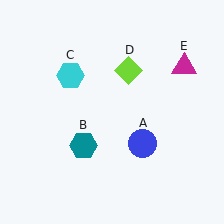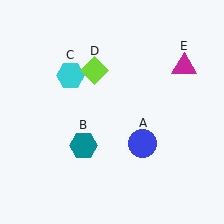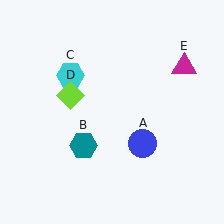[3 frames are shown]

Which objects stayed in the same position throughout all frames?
Blue circle (object A) and teal hexagon (object B) and cyan hexagon (object C) and magenta triangle (object E) remained stationary.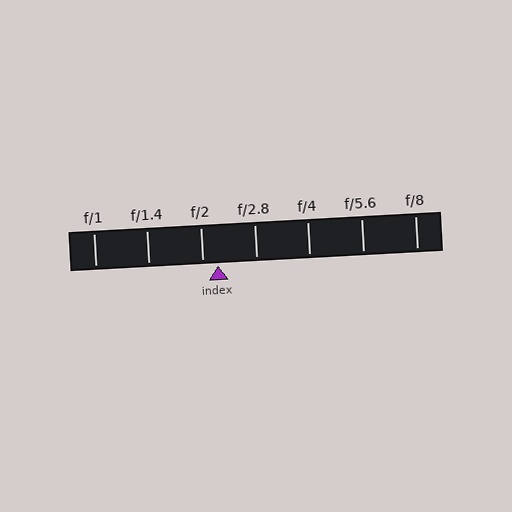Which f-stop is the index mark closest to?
The index mark is closest to f/2.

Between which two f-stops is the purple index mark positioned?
The index mark is between f/2 and f/2.8.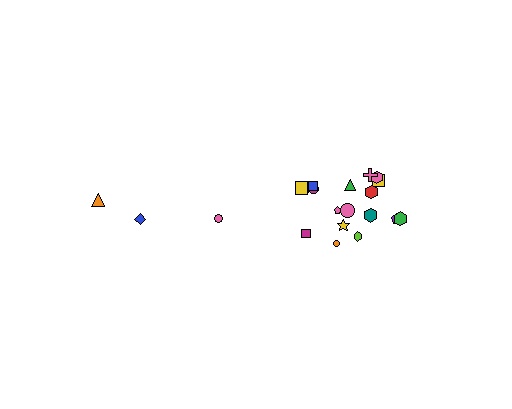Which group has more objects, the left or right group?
The right group.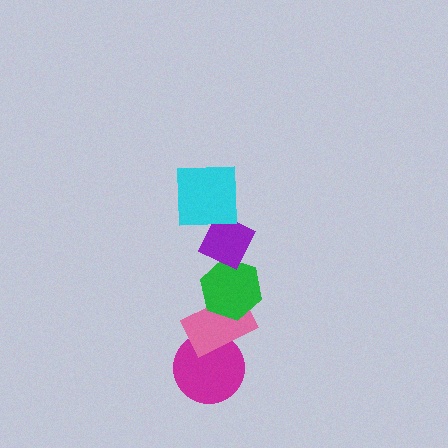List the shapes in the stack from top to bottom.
From top to bottom: the cyan square, the purple diamond, the green hexagon, the pink rectangle, the magenta circle.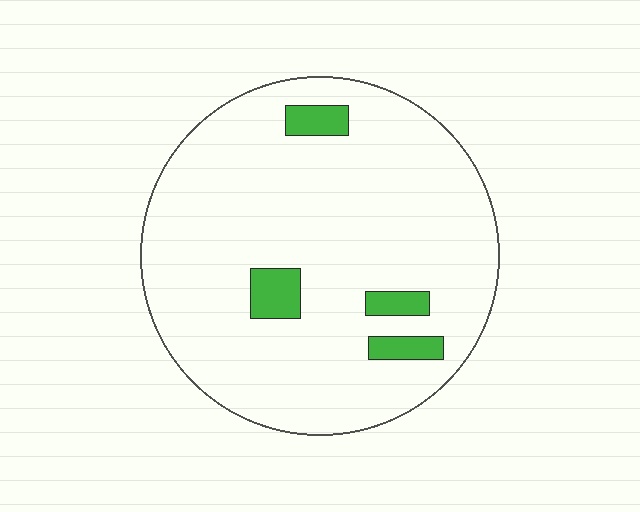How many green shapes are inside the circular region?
4.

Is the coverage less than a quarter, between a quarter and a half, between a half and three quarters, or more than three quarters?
Less than a quarter.